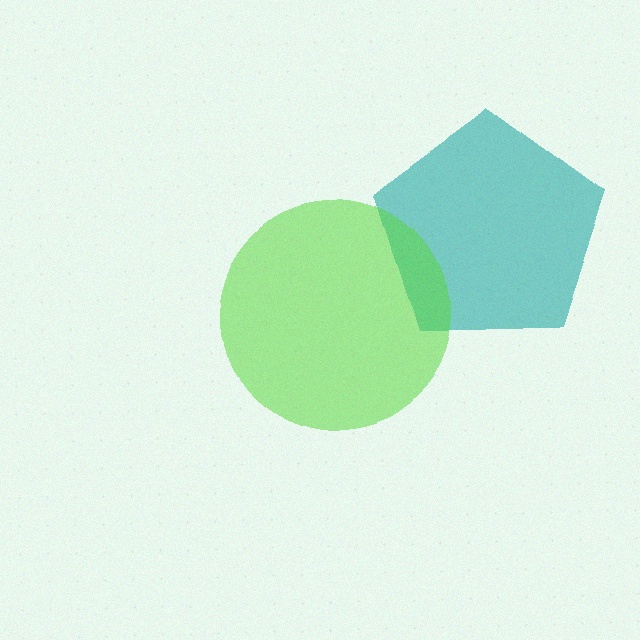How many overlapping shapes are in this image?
There are 2 overlapping shapes in the image.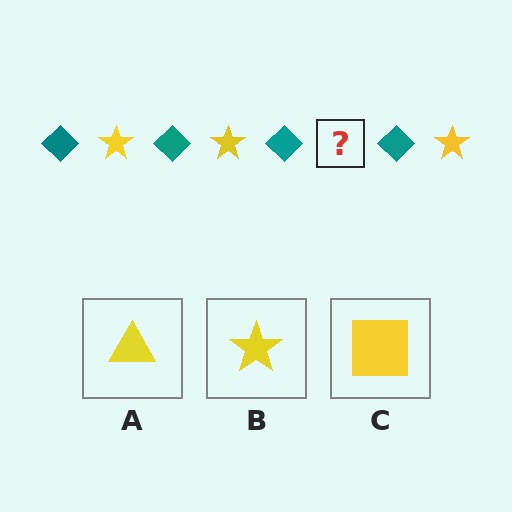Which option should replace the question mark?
Option B.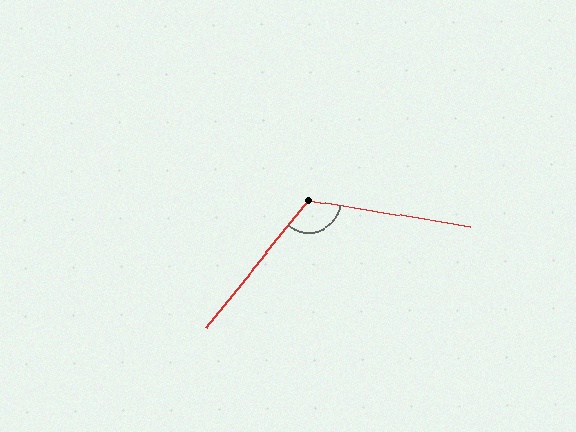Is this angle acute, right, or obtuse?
It is obtuse.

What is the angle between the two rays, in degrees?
Approximately 120 degrees.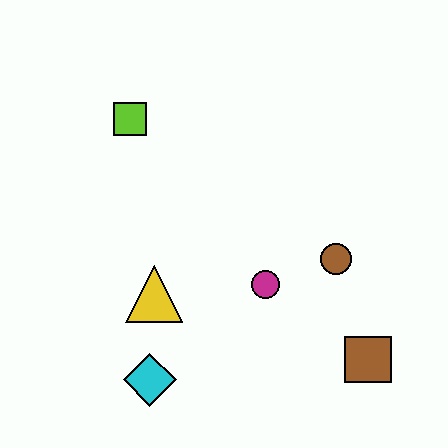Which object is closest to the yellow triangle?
The cyan diamond is closest to the yellow triangle.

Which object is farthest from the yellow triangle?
The brown square is farthest from the yellow triangle.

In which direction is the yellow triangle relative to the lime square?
The yellow triangle is below the lime square.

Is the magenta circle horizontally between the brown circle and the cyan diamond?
Yes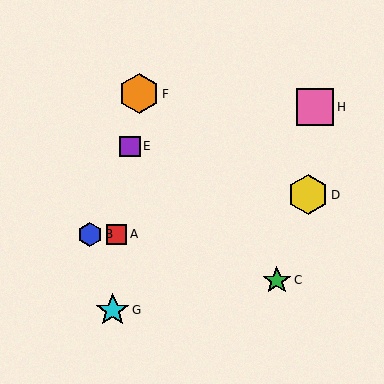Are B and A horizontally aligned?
Yes, both are at y≈234.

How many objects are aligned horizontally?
2 objects (A, B) are aligned horizontally.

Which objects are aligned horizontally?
Objects A, B are aligned horizontally.